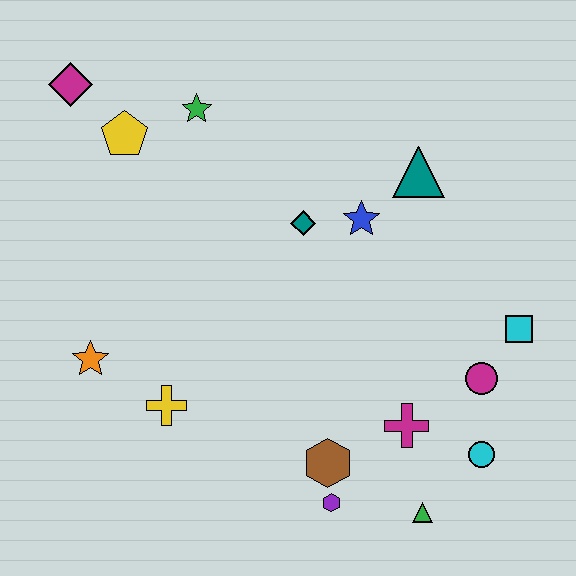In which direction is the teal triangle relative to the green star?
The teal triangle is to the right of the green star.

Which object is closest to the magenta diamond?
The yellow pentagon is closest to the magenta diamond.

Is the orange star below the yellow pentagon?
Yes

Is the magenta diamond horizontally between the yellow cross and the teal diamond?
No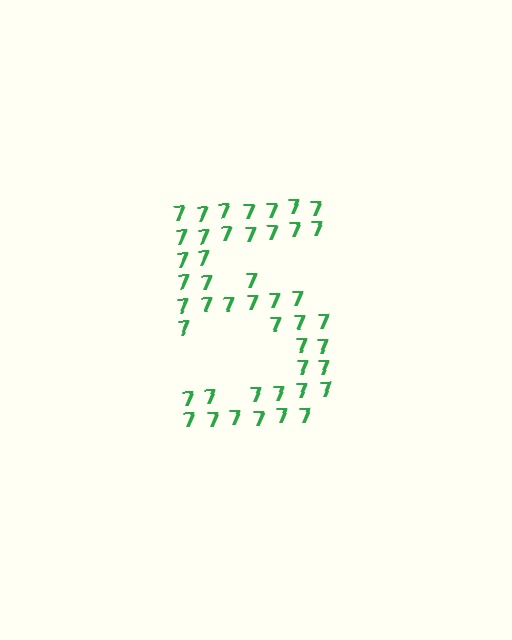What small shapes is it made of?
It is made of small digit 7's.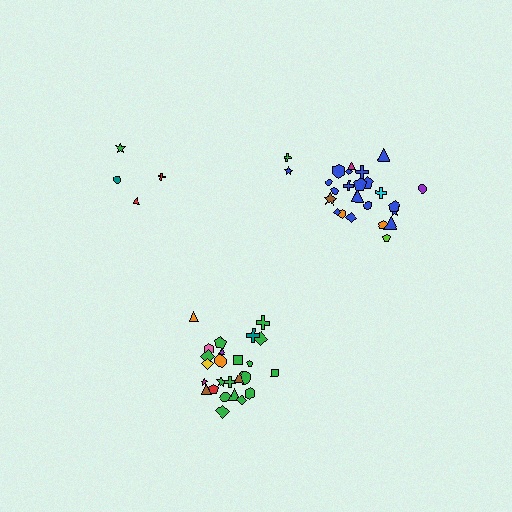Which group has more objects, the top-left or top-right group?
The top-right group.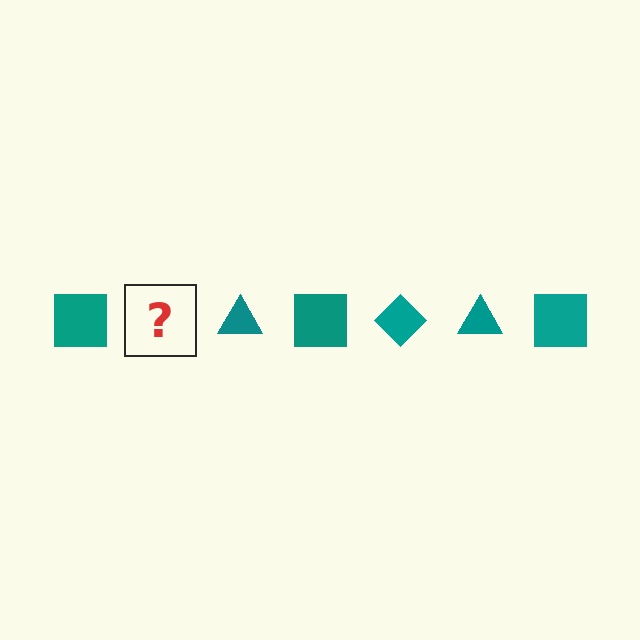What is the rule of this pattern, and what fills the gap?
The rule is that the pattern cycles through square, diamond, triangle shapes in teal. The gap should be filled with a teal diamond.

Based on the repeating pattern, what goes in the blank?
The blank should be a teal diamond.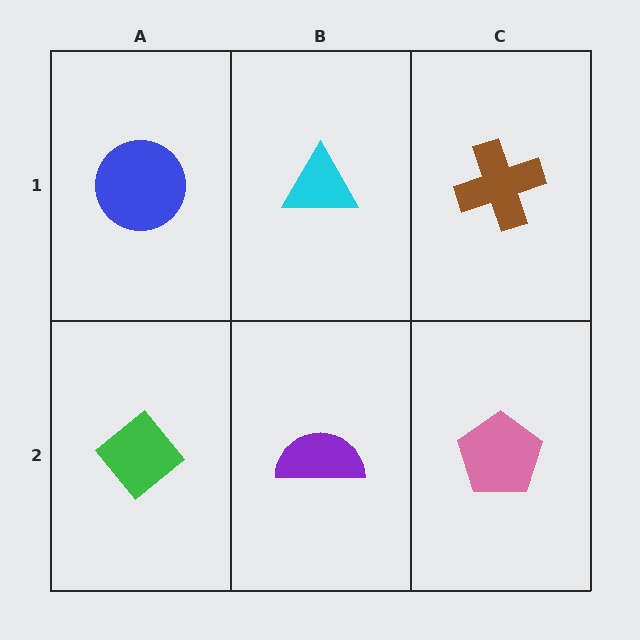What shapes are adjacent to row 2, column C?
A brown cross (row 1, column C), a purple semicircle (row 2, column B).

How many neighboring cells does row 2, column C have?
2.